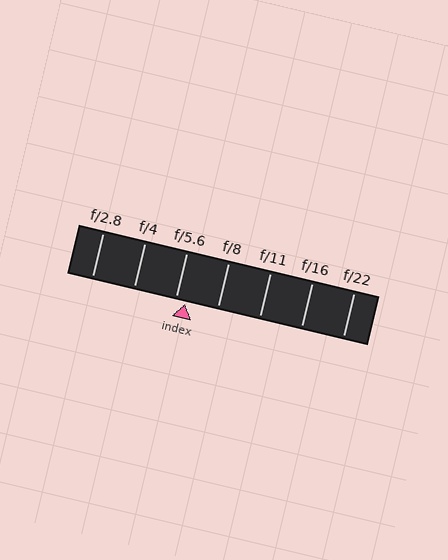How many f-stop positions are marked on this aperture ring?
There are 7 f-stop positions marked.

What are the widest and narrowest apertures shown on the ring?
The widest aperture shown is f/2.8 and the narrowest is f/22.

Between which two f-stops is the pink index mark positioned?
The index mark is between f/5.6 and f/8.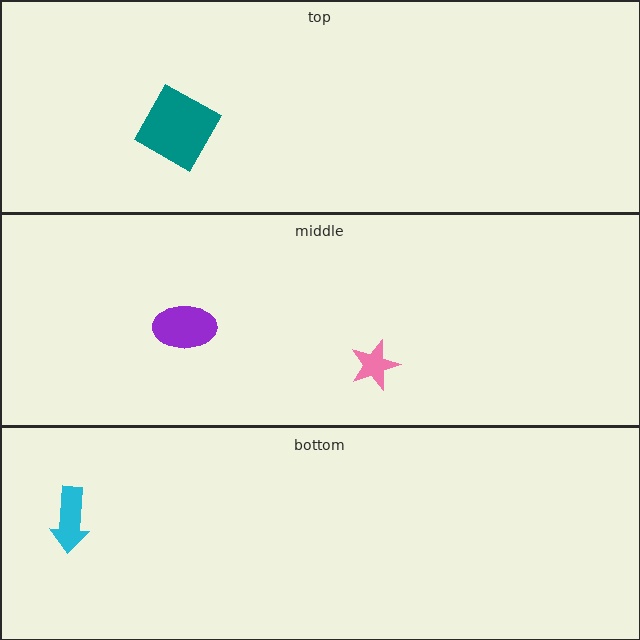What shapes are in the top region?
The teal square.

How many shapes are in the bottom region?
1.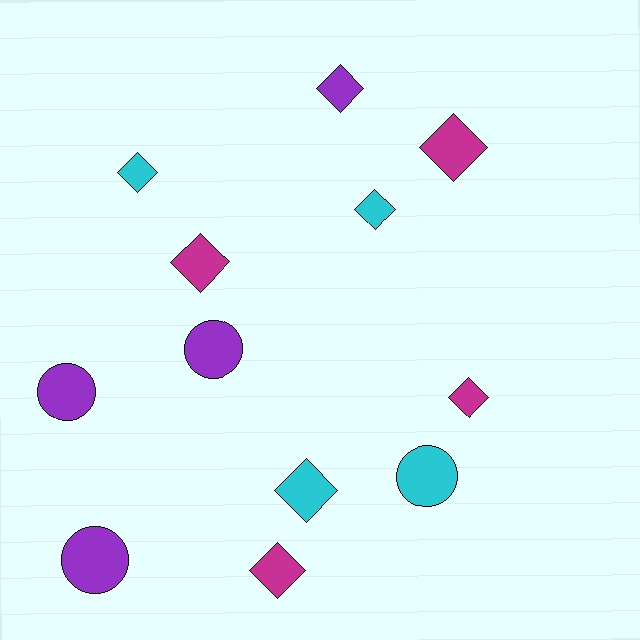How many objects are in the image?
There are 12 objects.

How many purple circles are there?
There are 3 purple circles.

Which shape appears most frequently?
Diamond, with 8 objects.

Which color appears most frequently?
Magenta, with 4 objects.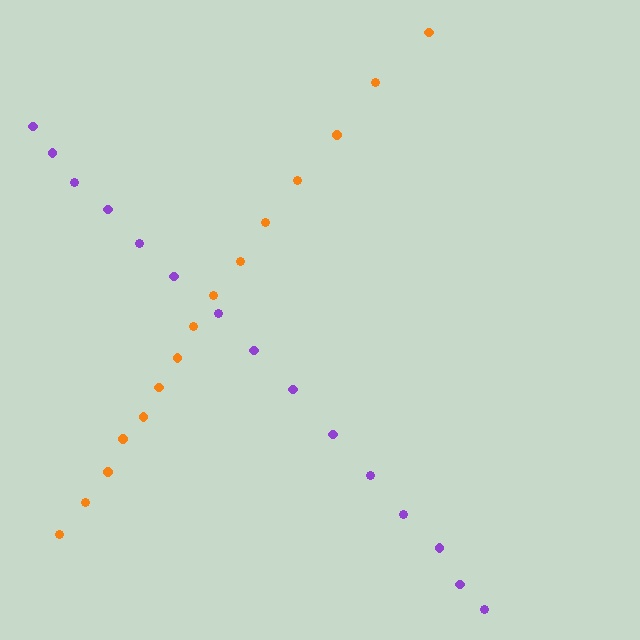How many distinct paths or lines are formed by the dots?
There are 2 distinct paths.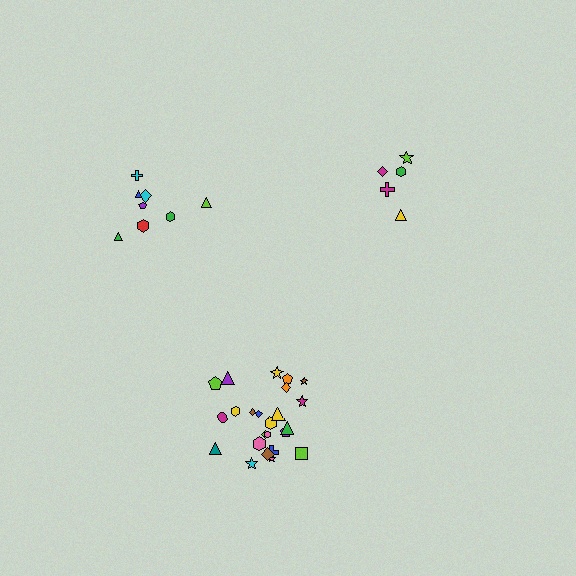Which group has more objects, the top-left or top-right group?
The top-left group.